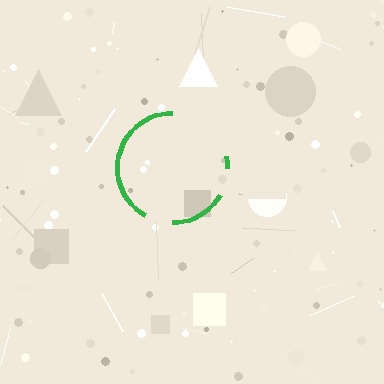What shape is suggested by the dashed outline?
The dashed outline suggests a circle.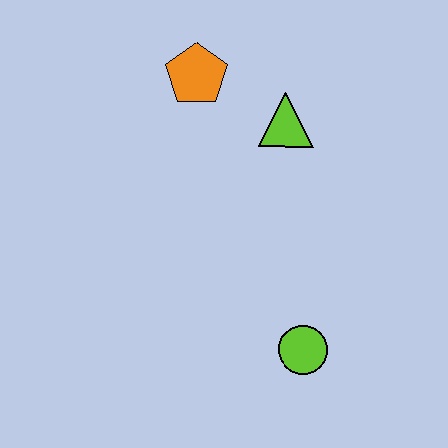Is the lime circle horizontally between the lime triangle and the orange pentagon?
No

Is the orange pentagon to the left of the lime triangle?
Yes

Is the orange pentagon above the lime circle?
Yes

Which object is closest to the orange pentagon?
The lime triangle is closest to the orange pentagon.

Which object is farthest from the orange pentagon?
The lime circle is farthest from the orange pentagon.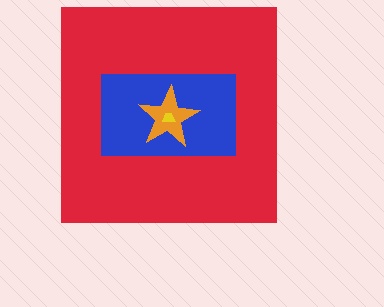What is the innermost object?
The yellow trapezoid.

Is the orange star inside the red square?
Yes.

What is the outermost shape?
The red square.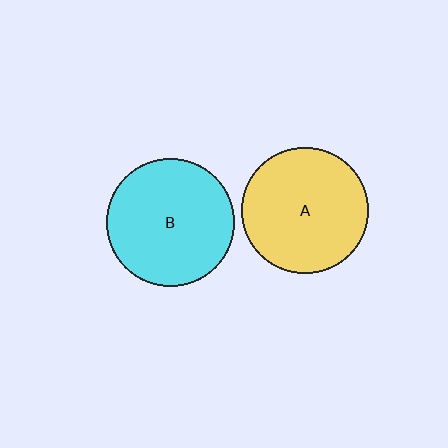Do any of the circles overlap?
No, none of the circles overlap.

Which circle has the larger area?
Circle B (cyan).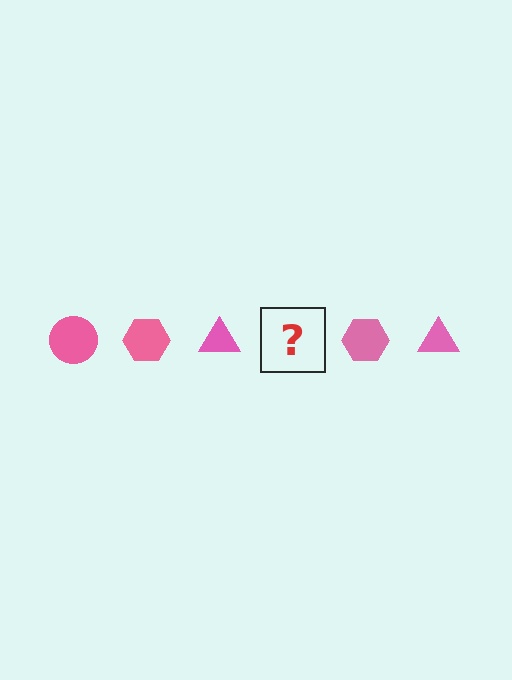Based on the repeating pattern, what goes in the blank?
The blank should be a pink circle.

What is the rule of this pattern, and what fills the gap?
The rule is that the pattern cycles through circle, hexagon, triangle shapes in pink. The gap should be filled with a pink circle.